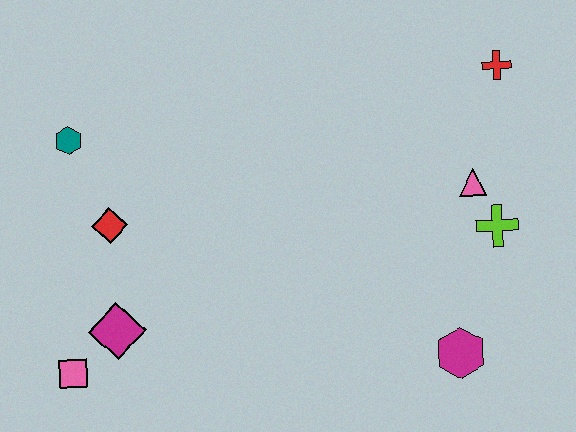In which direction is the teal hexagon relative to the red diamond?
The teal hexagon is above the red diamond.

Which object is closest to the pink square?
The magenta diamond is closest to the pink square.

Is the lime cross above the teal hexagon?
No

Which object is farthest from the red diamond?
The red cross is farthest from the red diamond.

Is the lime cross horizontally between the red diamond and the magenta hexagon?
No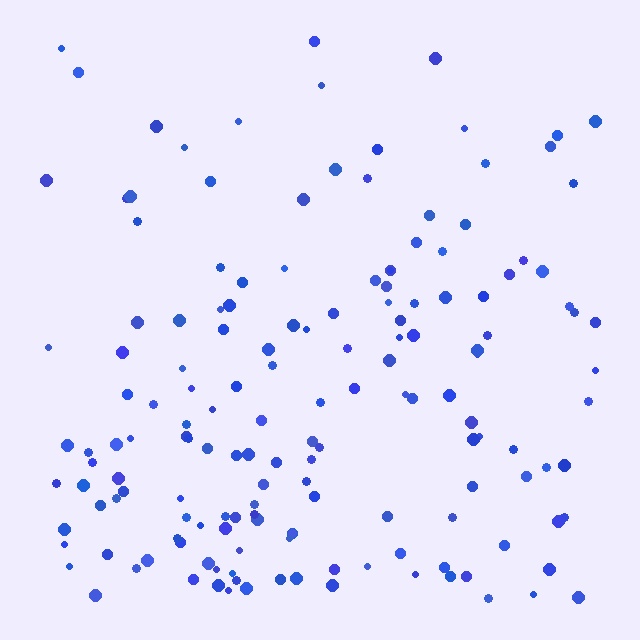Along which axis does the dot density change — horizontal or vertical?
Vertical.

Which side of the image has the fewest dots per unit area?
The top.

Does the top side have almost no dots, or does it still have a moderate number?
Still a moderate number, just noticeably fewer than the bottom.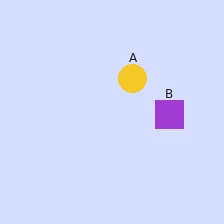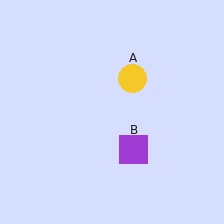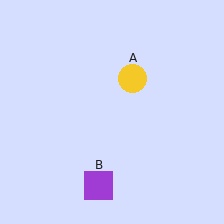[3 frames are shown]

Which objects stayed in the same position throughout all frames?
Yellow circle (object A) remained stationary.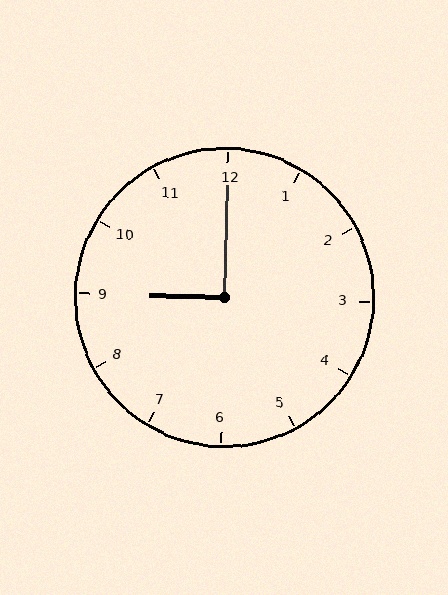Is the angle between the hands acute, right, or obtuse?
It is right.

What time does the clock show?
9:00.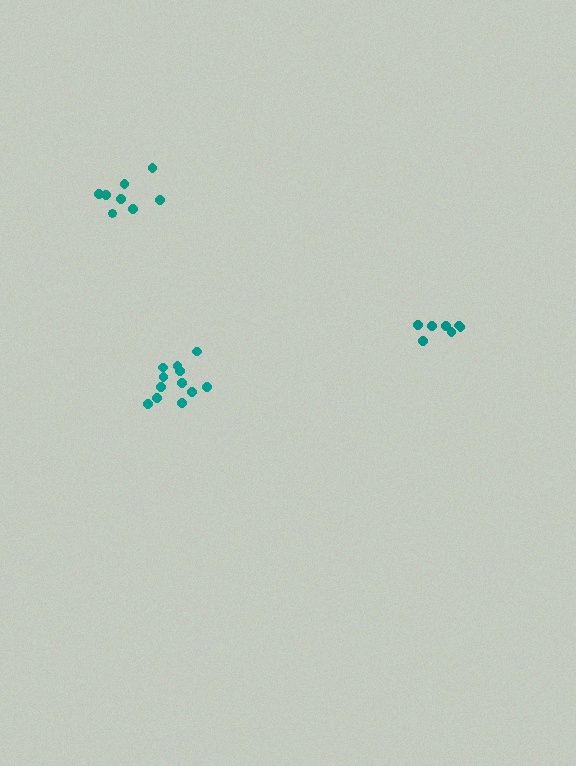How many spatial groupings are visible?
There are 3 spatial groupings.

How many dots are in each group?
Group 1: 7 dots, Group 2: 8 dots, Group 3: 12 dots (27 total).